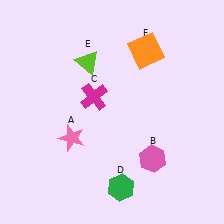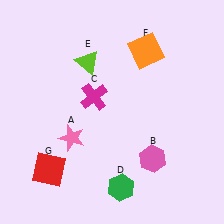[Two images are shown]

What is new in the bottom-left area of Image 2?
A red square (G) was added in the bottom-left area of Image 2.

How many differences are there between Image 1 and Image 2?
There is 1 difference between the two images.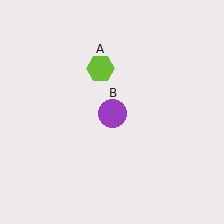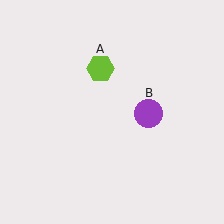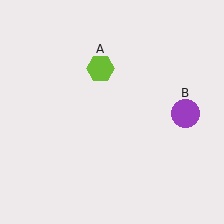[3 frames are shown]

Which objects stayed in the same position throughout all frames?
Lime hexagon (object A) remained stationary.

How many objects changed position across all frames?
1 object changed position: purple circle (object B).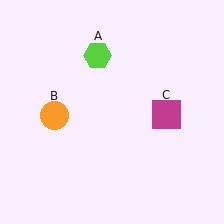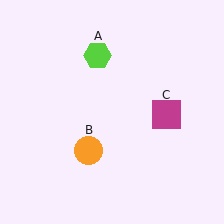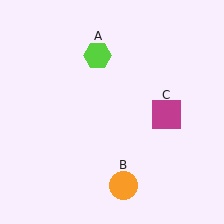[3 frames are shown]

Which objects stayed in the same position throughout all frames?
Lime hexagon (object A) and magenta square (object C) remained stationary.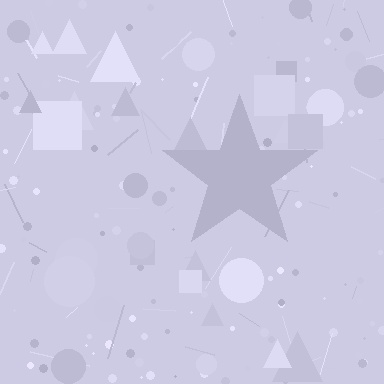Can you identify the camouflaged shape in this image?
The camouflaged shape is a star.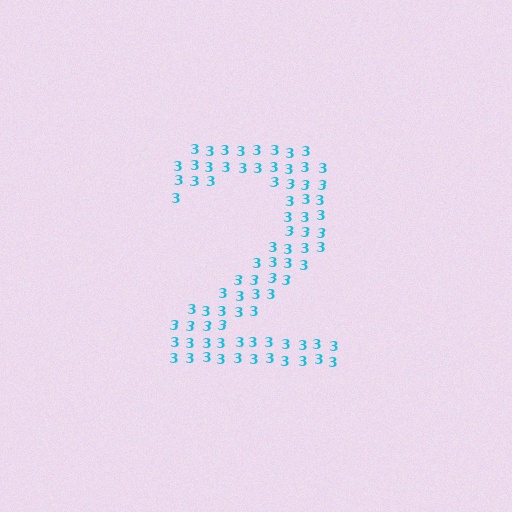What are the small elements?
The small elements are digit 3's.